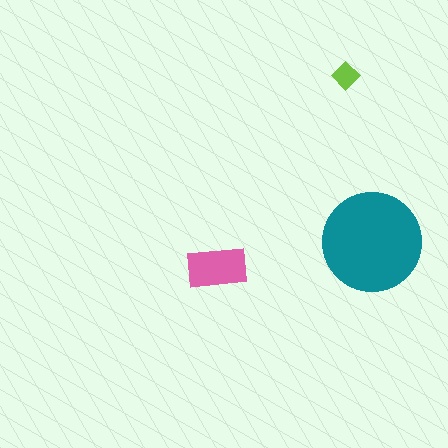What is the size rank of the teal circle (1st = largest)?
1st.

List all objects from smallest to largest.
The lime diamond, the pink rectangle, the teal circle.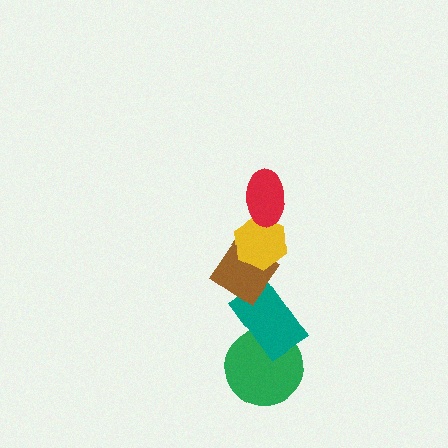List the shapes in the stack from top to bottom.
From top to bottom: the red ellipse, the yellow hexagon, the brown diamond, the teal rectangle, the green circle.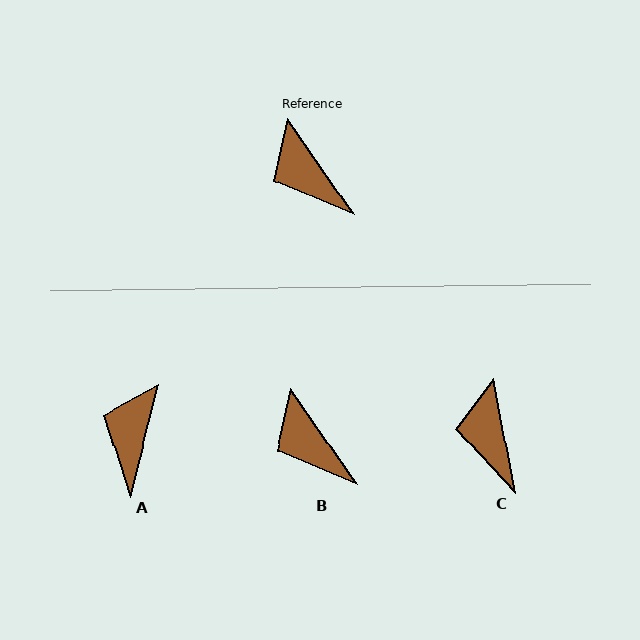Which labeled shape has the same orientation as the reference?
B.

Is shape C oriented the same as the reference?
No, it is off by about 24 degrees.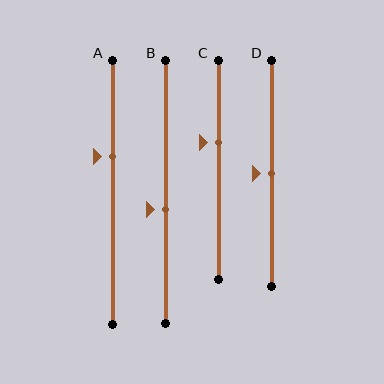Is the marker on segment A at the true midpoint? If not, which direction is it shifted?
No, the marker on segment A is shifted upward by about 14% of the segment length.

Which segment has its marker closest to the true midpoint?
Segment D has its marker closest to the true midpoint.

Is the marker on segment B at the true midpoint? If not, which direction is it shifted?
No, the marker on segment B is shifted downward by about 7% of the segment length.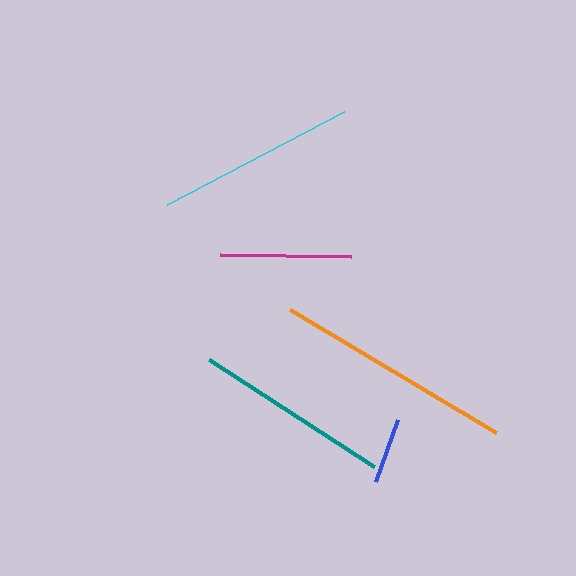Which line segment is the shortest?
The blue line is the shortest at approximately 66 pixels.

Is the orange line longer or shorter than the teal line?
The orange line is longer than the teal line.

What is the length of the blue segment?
The blue segment is approximately 66 pixels long.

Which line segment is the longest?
The orange line is the longest at approximately 239 pixels.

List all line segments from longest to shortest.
From longest to shortest: orange, cyan, teal, magenta, blue.